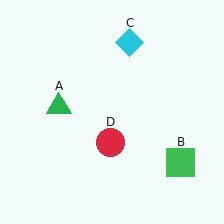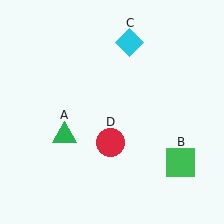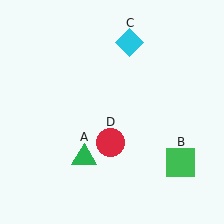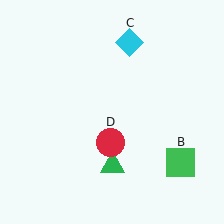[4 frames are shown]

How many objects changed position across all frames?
1 object changed position: green triangle (object A).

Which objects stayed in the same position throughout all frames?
Green square (object B) and cyan diamond (object C) and red circle (object D) remained stationary.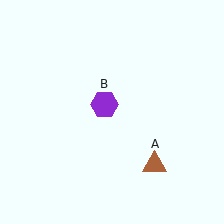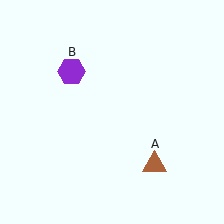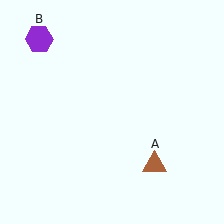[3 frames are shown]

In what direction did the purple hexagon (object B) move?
The purple hexagon (object B) moved up and to the left.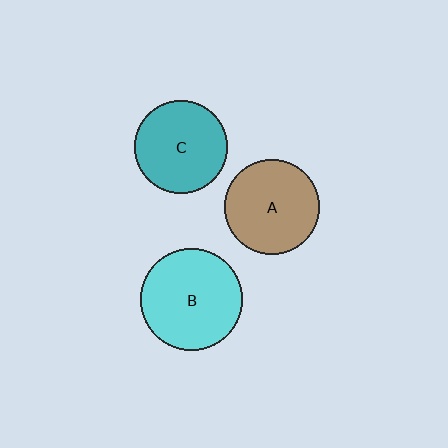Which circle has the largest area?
Circle B (cyan).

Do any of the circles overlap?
No, none of the circles overlap.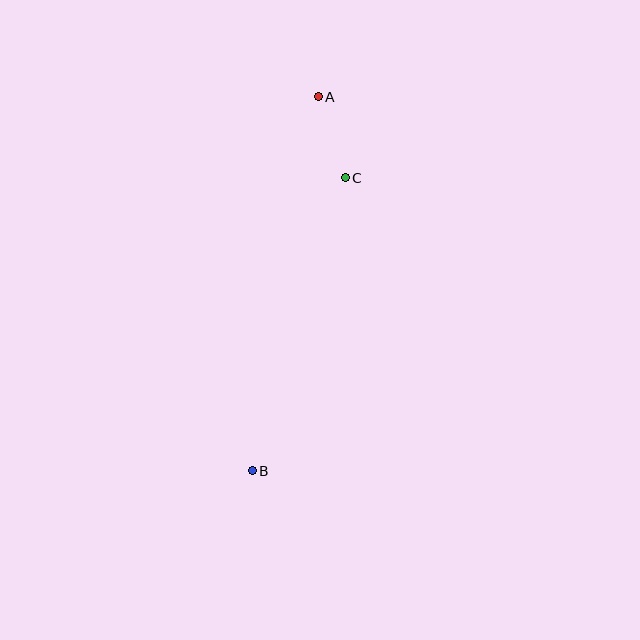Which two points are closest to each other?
Points A and C are closest to each other.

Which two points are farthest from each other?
Points A and B are farthest from each other.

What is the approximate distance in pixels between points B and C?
The distance between B and C is approximately 308 pixels.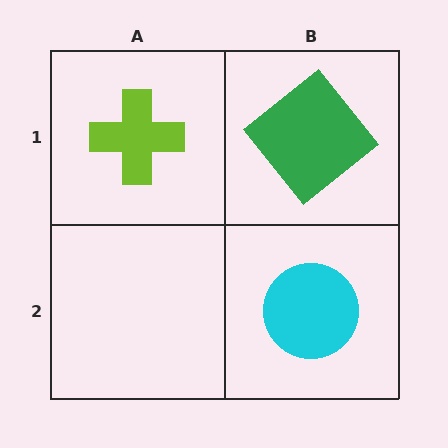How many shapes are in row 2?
1 shape.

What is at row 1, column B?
A green diamond.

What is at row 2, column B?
A cyan circle.